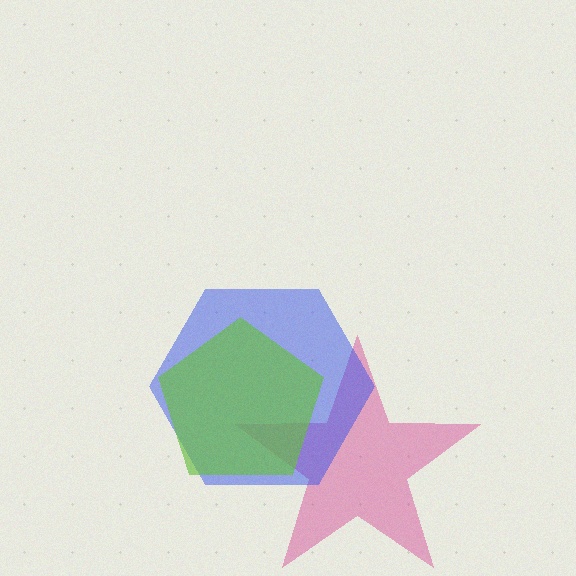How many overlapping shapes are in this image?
There are 3 overlapping shapes in the image.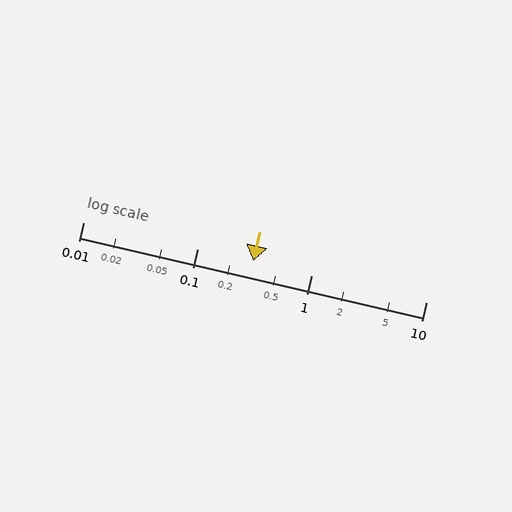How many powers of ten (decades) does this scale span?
The scale spans 3 decades, from 0.01 to 10.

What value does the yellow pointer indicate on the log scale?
The pointer indicates approximately 0.31.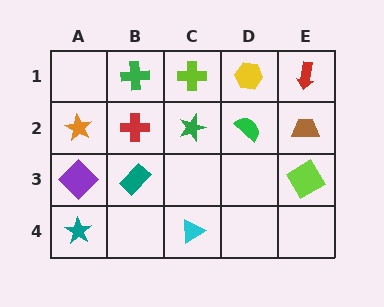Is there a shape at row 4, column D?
No, that cell is empty.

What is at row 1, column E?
A red arrow.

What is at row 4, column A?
A teal star.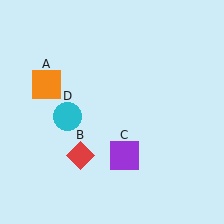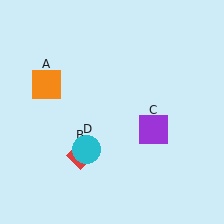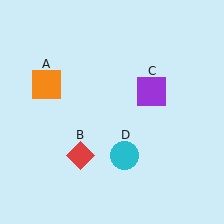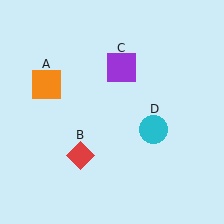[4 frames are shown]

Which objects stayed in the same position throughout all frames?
Orange square (object A) and red diamond (object B) remained stationary.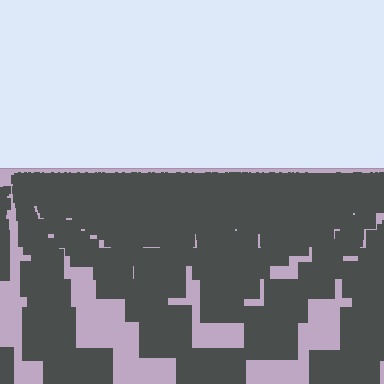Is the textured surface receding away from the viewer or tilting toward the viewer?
The surface is receding away from the viewer. Texture elements get smaller and denser toward the top.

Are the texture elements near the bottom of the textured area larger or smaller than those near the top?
Larger. Near the bottom, elements are closer to the viewer and appear at a bigger on-screen size.